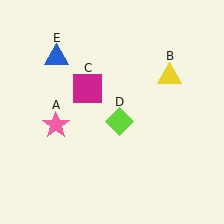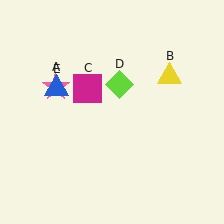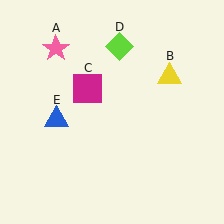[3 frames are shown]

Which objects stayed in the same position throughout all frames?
Yellow triangle (object B) and magenta square (object C) remained stationary.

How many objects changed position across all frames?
3 objects changed position: pink star (object A), lime diamond (object D), blue triangle (object E).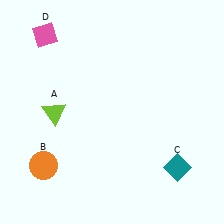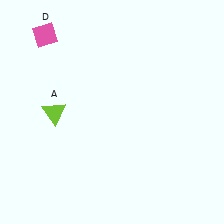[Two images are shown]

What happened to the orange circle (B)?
The orange circle (B) was removed in Image 2. It was in the bottom-left area of Image 1.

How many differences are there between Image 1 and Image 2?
There are 2 differences between the two images.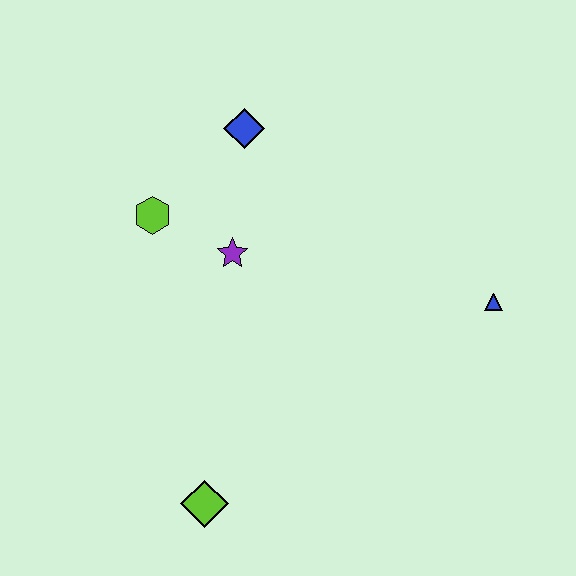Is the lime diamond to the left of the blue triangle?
Yes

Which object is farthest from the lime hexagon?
The blue triangle is farthest from the lime hexagon.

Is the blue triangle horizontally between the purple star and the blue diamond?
No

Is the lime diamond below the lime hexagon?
Yes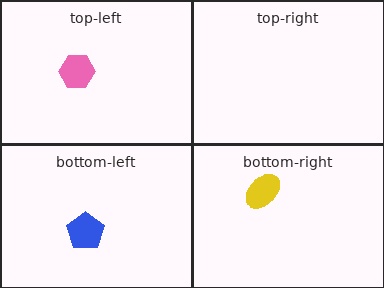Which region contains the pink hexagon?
The top-left region.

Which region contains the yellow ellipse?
The bottom-right region.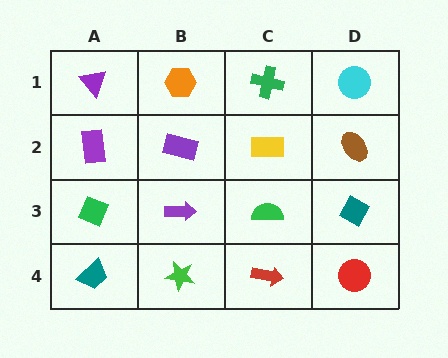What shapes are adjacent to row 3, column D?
A brown ellipse (row 2, column D), a red circle (row 4, column D), a green semicircle (row 3, column C).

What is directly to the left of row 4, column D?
A red arrow.